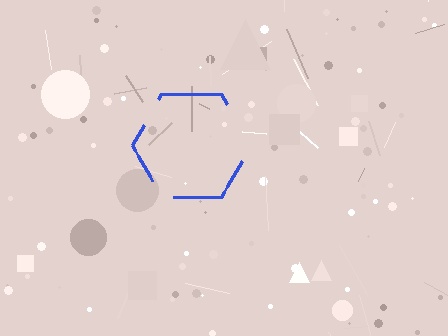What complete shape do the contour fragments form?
The contour fragments form a hexagon.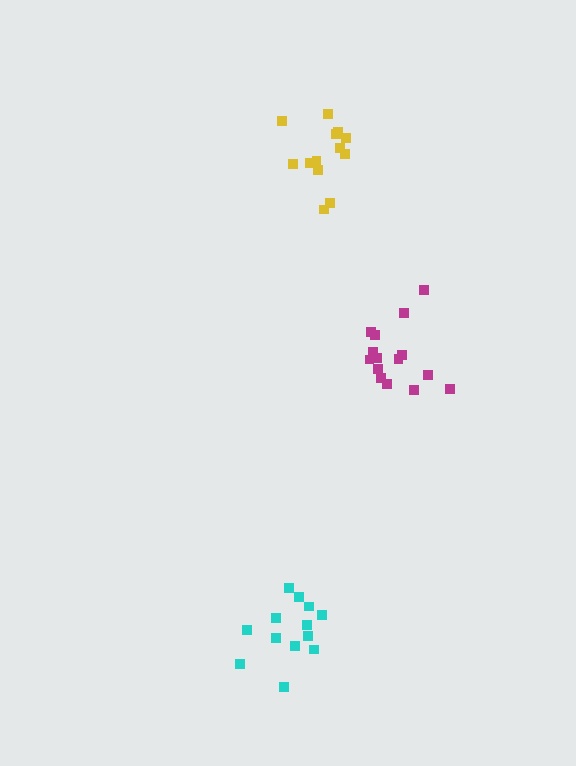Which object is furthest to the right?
The magenta cluster is rightmost.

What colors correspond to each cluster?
The clusters are colored: yellow, cyan, magenta.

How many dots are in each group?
Group 1: 13 dots, Group 2: 13 dots, Group 3: 15 dots (41 total).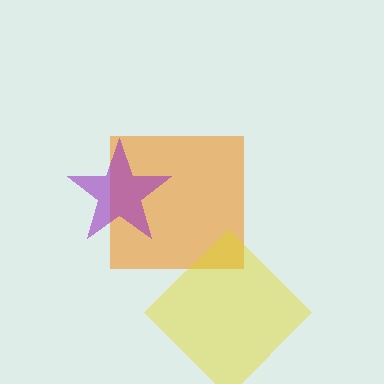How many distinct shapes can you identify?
There are 3 distinct shapes: an orange square, a purple star, a yellow diamond.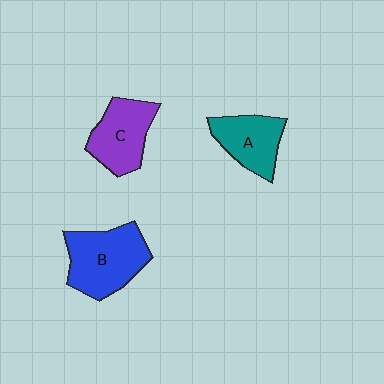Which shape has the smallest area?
Shape A (teal).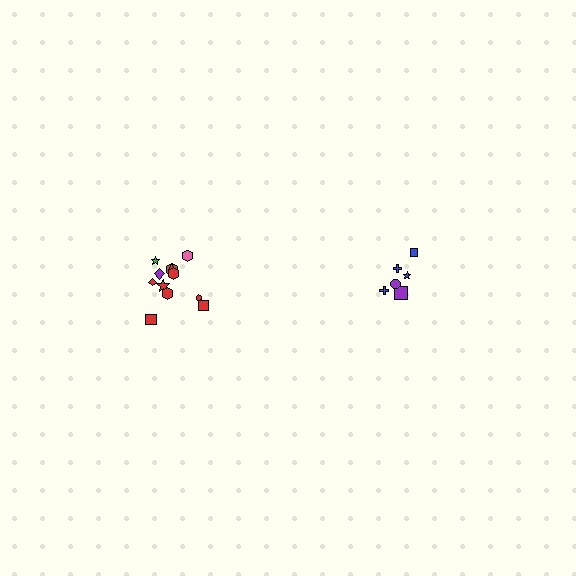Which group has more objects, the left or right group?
The left group.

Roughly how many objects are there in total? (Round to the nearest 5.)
Roughly 20 objects in total.